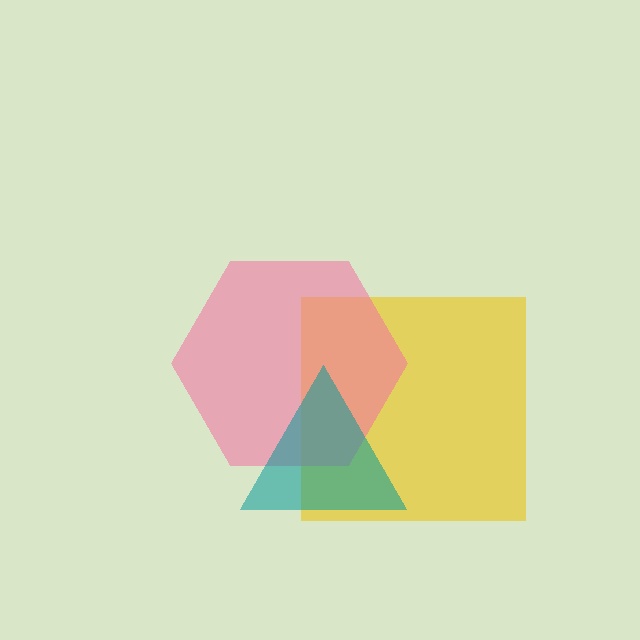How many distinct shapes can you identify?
There are 3 distinct shapes: a yellow square, a pink hexagon, a teal triangle.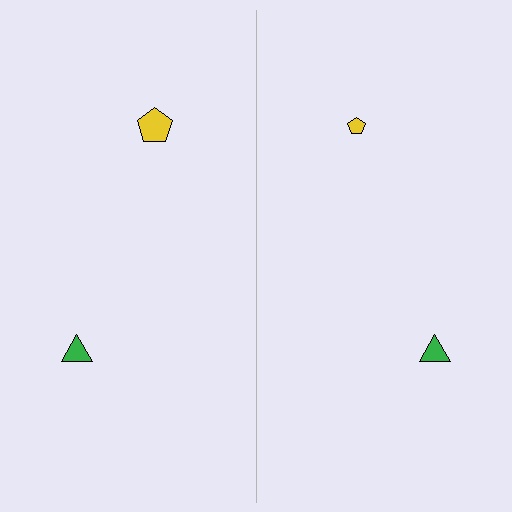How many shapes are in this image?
There are 4 shapes in this image.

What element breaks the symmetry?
The yellow pentagon on the right side has a different size than its mirror counterpart.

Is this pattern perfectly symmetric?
No, the pattern is not perfectly symmetric. The yellow pentagon on the right side has a different size than its mirror counterpart.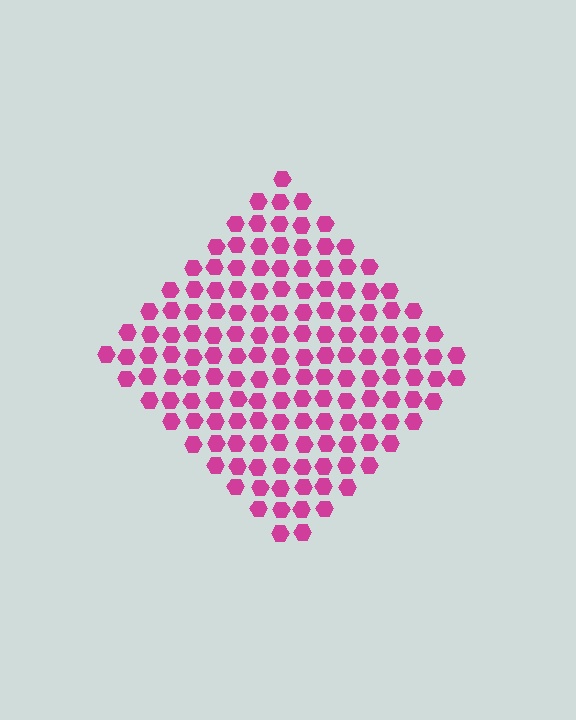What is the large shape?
The large shape is a diamond.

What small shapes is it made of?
It is made of small hexagons.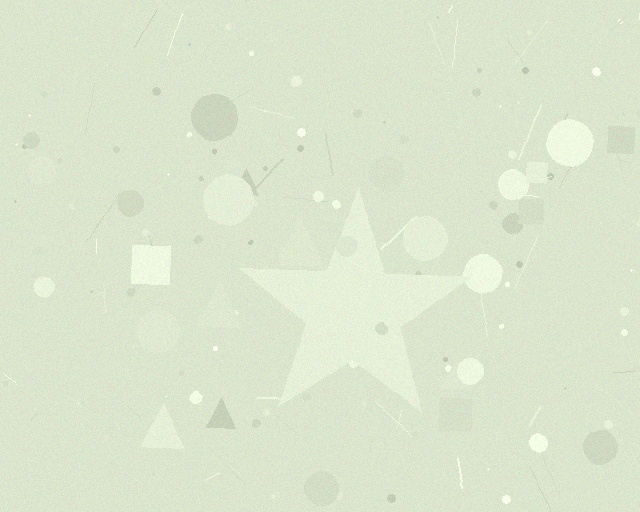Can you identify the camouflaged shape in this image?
The camouflaged shape is a star.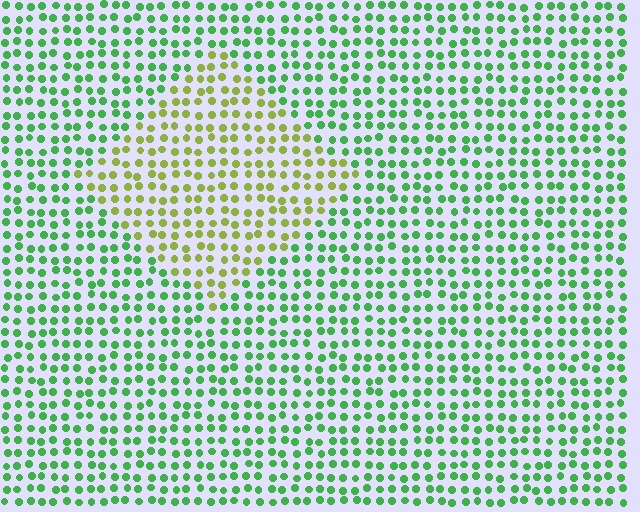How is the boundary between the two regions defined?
The boundary is defined purely by a slight shift in hue (about 47 degrees). Spacing, size, and orientation are identical on both sides.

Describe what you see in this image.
The image is filled with small green elements in a uniform arrangement. A diamond-shaped region is visible where the elements are tinted to a slightly different hue, forming a subtle color boundary.